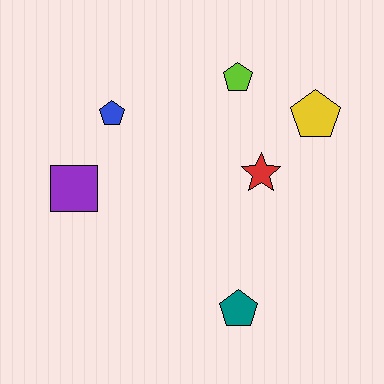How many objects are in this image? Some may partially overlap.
There are 6 objects.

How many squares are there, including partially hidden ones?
There is 1 square.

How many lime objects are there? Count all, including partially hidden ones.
There is 1 lime object.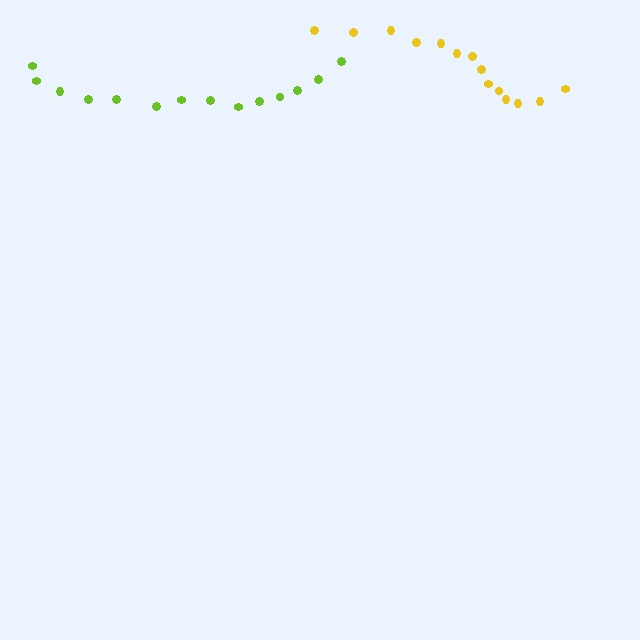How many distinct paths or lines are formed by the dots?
There are 2 distinct paths.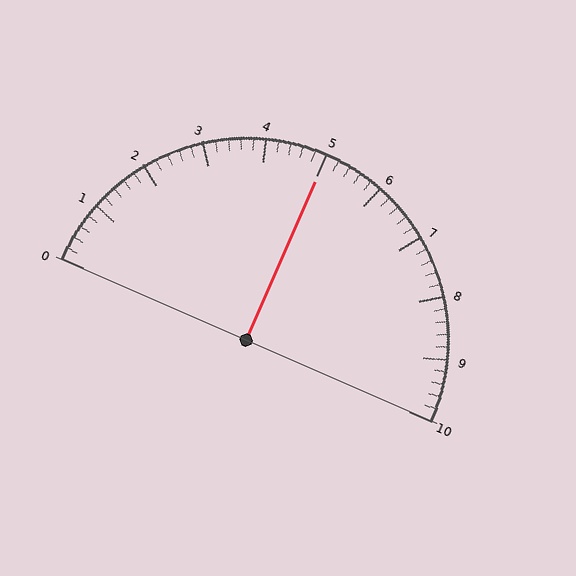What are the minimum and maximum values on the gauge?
The gauge ranges from 0 to 10.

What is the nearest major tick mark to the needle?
The nearest major tick mark is 5.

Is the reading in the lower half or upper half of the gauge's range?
The reading is in the upper half of the range (0 to 10).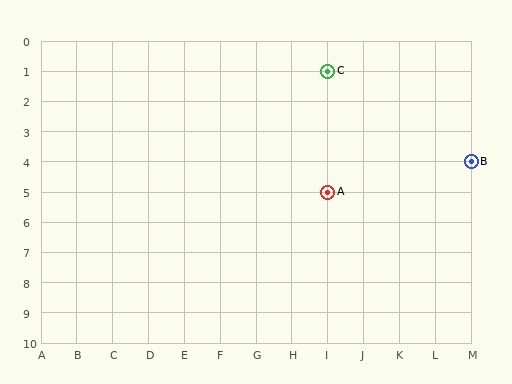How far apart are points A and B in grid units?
Points A and B are 4 columns and 1 row apart (about 4.1 grid units diagonally).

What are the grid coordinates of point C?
Point C is at grid coordinates (I, 1).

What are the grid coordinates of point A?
Point A is at grid coordinates (I, 5).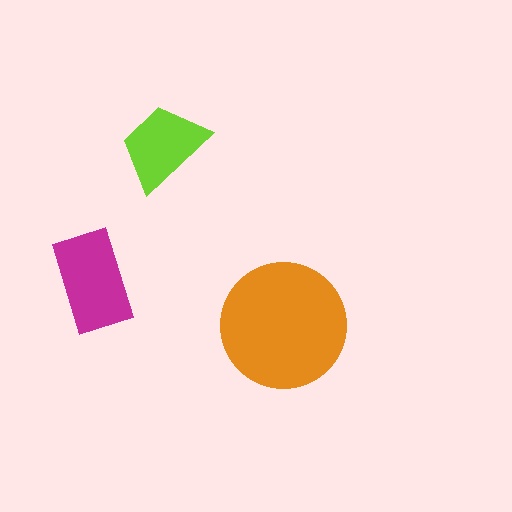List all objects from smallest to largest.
The lime trapezoid, the magenta rectangle, the orange circle.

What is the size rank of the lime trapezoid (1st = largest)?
3rd.